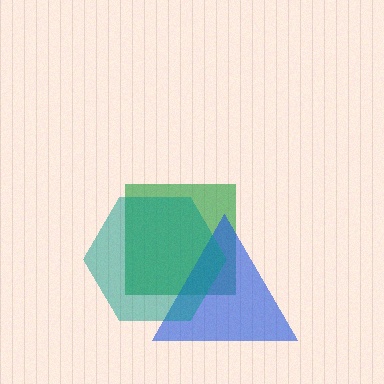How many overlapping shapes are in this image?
There are 3 overlapping shapes in the image.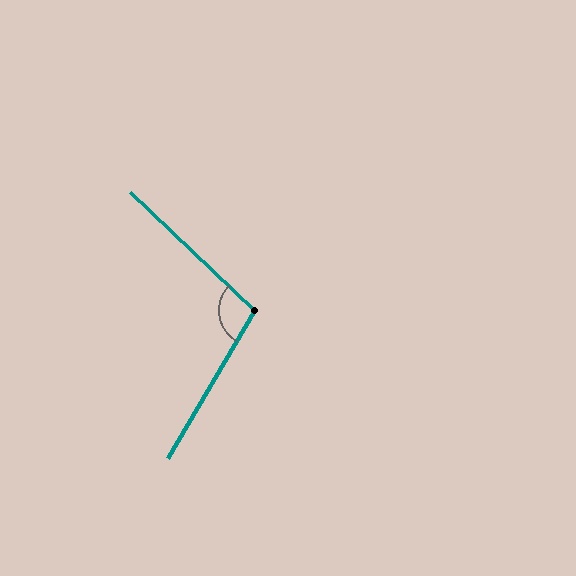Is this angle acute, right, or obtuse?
It is obtuse.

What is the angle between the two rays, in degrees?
Approximately 103 degrees.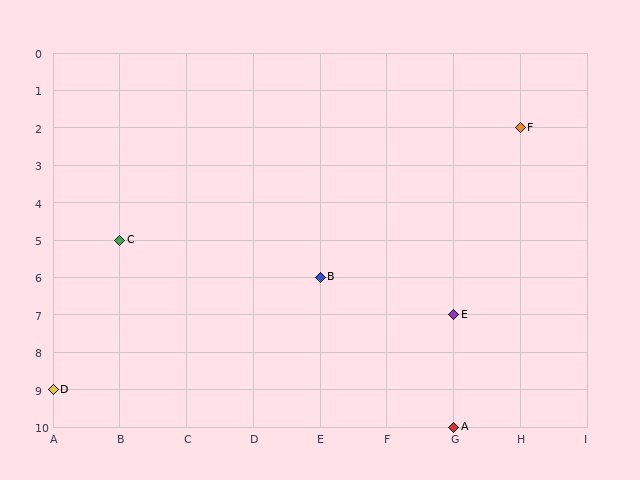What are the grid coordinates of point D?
Point D is at grid coordinates (A, 9).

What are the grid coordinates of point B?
Point B is at grid coordinates (E, 6).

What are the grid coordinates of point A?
Point A is at grid coordinates (G, 10).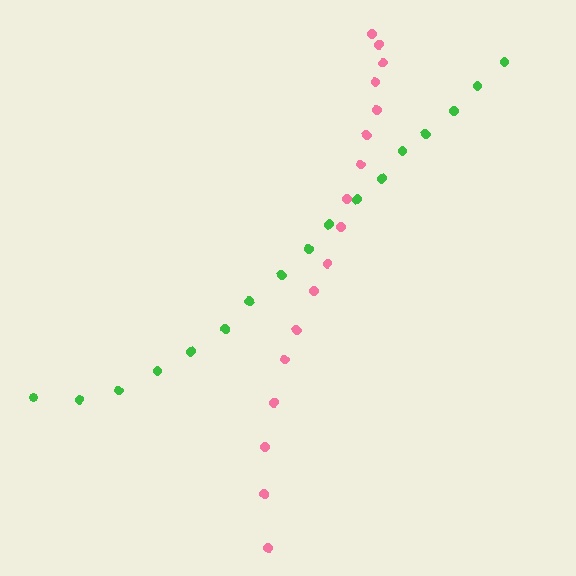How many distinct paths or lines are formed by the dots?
There are 2 distinct paths.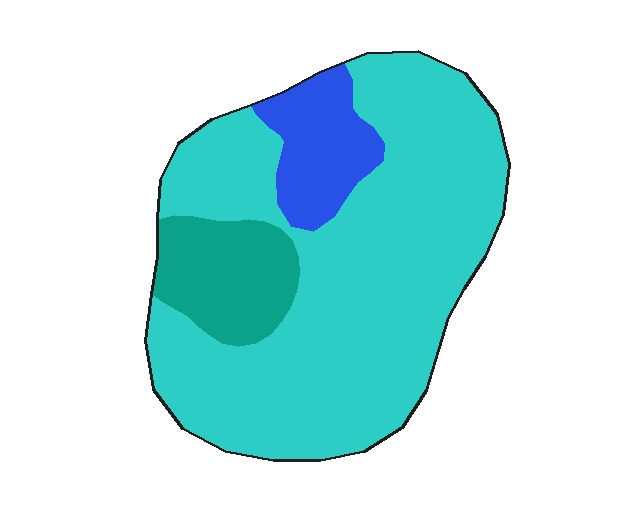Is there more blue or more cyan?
Cyan.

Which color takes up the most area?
Cyan, at roughly 75%.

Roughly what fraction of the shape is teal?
Teal takes up less than a sixth of the shape.